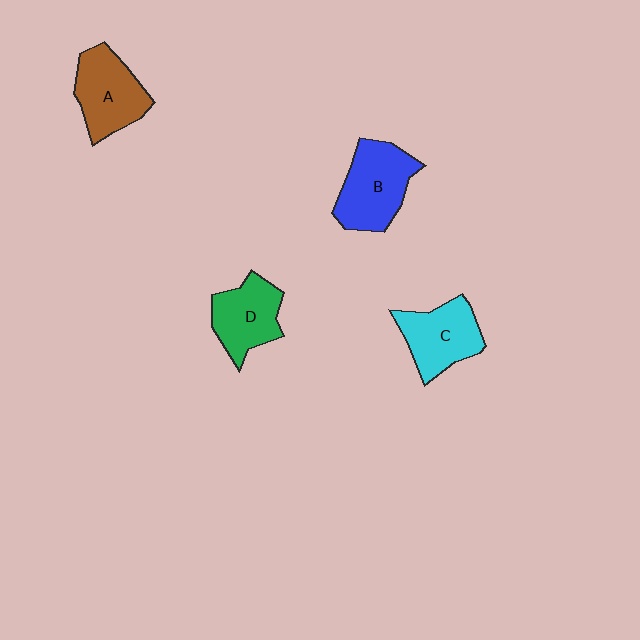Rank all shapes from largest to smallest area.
From largest to smallest: B (blue), A (brown), C (cyan), D (green).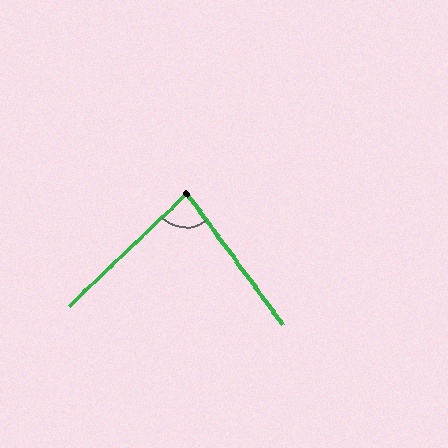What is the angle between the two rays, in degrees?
Approximately 82 degrees.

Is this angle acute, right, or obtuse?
It is acute.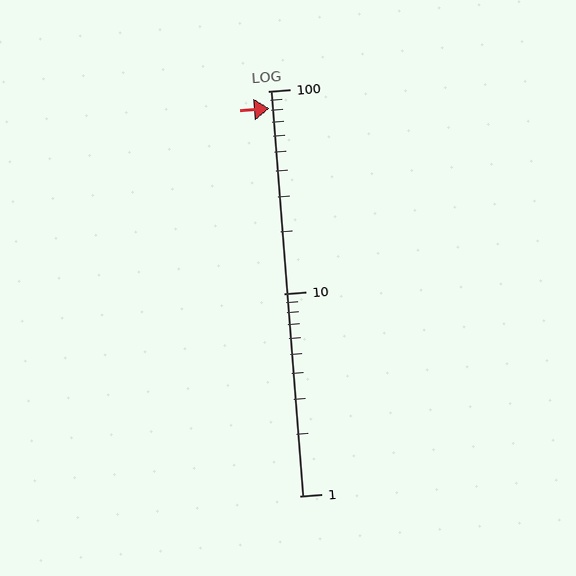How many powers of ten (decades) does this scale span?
The scale spans 2 decades, from 1 to 100.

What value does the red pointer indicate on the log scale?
The pointer indicates approximately 82.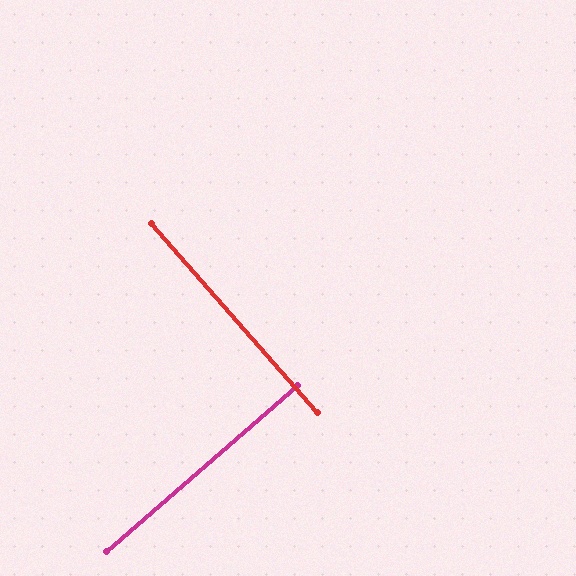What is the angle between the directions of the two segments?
Approximately 90 degrees.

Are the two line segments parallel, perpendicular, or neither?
Perpendicular — they meet at approximately 90°.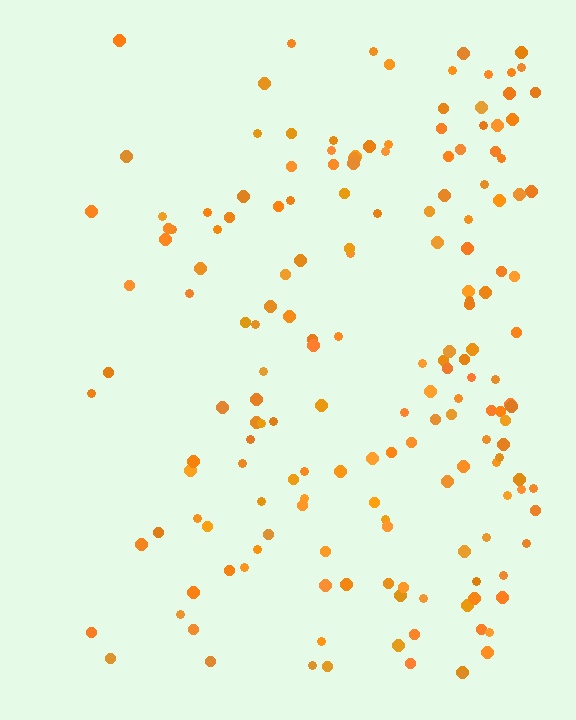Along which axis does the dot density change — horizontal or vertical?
Horizontal.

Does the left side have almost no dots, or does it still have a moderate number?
Still a moderate number, just noticeably fewer than the right.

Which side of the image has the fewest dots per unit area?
The left.